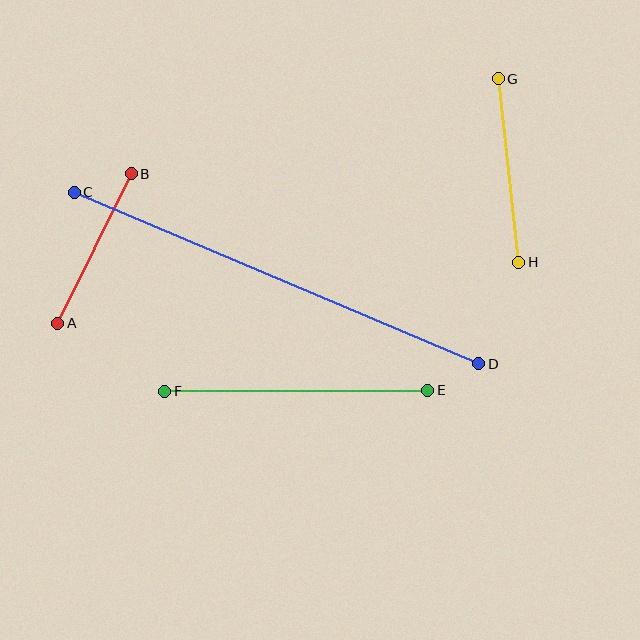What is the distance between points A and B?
The distance is approximately 167 pixels.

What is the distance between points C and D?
The distance is approximately 439 pixels.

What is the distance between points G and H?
The distance is approximately 184 pixels.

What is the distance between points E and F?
The distance is approximately 263 pixels.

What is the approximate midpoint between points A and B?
The midpoint is at approximately (95, 248) pixels.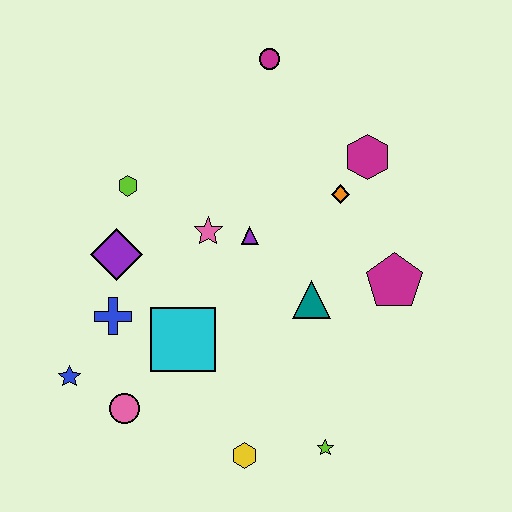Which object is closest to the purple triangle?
The pink star is closest to the purple triangle.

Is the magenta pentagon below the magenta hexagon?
Yes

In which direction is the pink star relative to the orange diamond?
The pink star is to the left of the orange diamond.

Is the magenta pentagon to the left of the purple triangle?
No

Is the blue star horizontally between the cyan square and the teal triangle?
No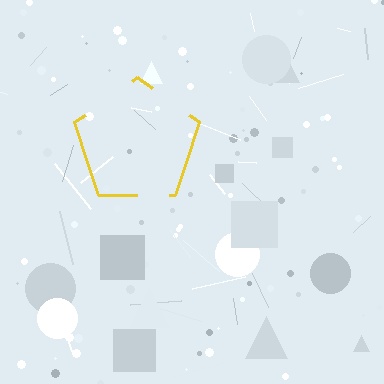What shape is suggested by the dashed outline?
The dashed outline suggests a pentagon.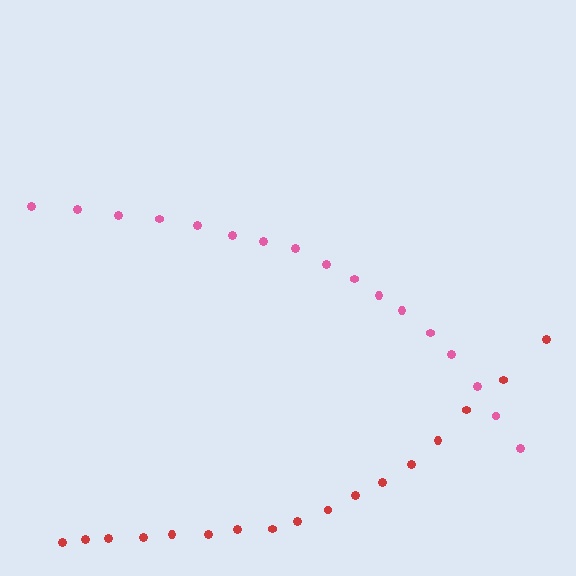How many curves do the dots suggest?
There are 2 distinct paths.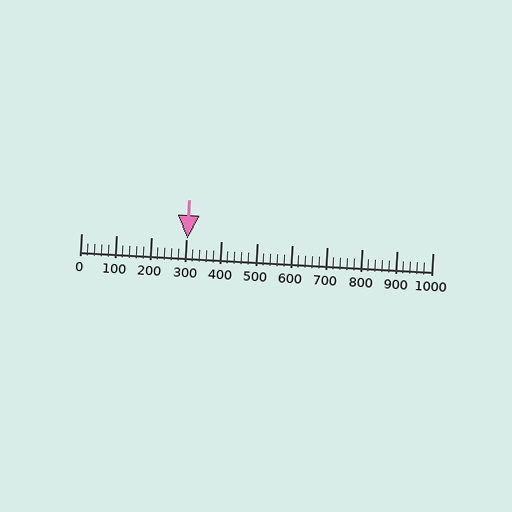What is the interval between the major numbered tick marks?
The major tick marks are spaced 100 units apart.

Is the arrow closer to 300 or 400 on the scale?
The arrow is closer to 300.